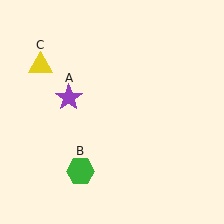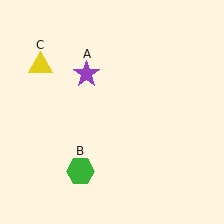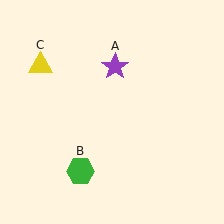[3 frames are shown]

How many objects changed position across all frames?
1 object changed position: purple star (object A).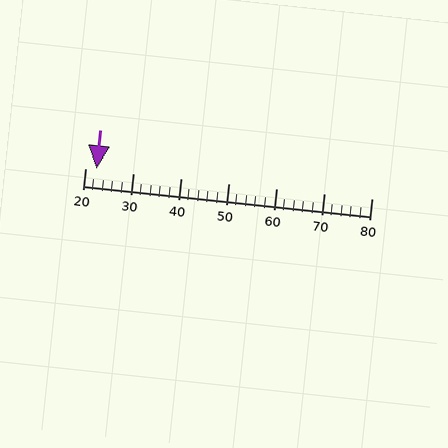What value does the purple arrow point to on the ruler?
The purple arrow points to approximately 22.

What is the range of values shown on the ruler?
The ruler shows values from 20 to 80.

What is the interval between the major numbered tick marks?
The major tick marks are spaced 10 units apart.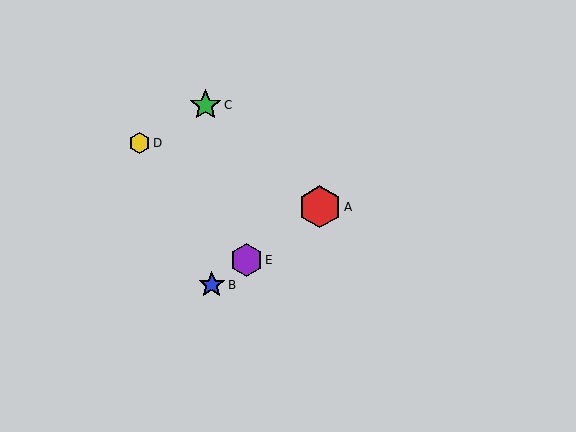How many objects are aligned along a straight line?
3 objects (A, B, E) are aligned along a straight line.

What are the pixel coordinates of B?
Object B is at (212, 285).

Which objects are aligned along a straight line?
Objects A, B, E are aligned along a straight line.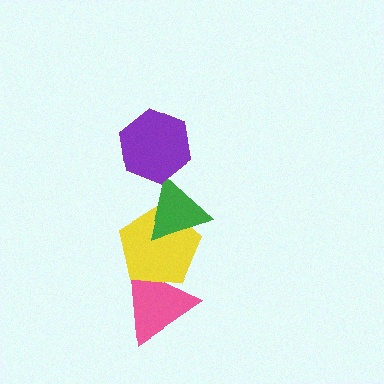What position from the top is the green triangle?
The green triangle is 2nd from the top.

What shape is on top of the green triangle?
The purple hexagon is on top of the green triangle.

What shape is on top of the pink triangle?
The yellow pentagon is on top of the pink triangle.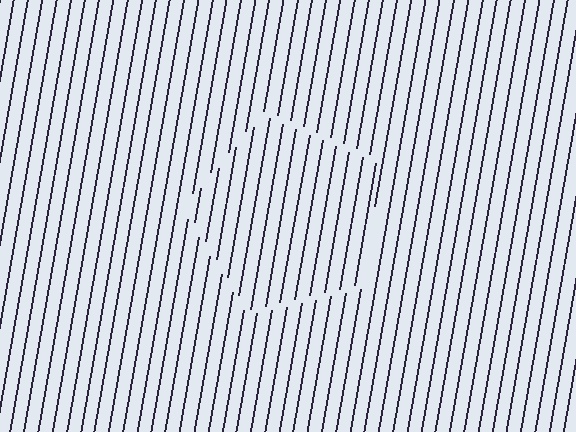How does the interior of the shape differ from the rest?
The interior of the shape contains the same grating, shifted by half a period — the contour is defined by the phase discontinuity where line-ends from the inner and outer gratings abut.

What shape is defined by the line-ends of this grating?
An illusory pentagon. The interior of the shape contains the same grating, shifted by half a period — the contour is defined by the phase discontinuity where line-ends from the inner and outer gratings abut.